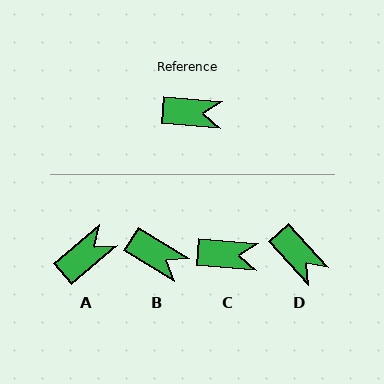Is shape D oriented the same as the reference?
No, it is off by about 43 degrees.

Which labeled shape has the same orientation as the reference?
C.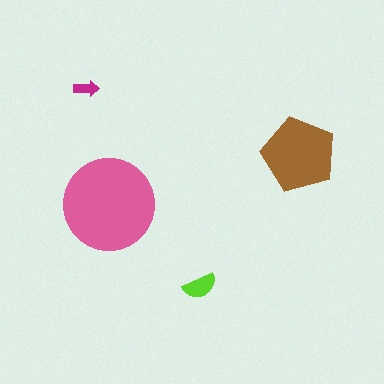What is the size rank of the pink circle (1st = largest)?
1st.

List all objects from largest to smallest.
The pink circle, the brown pentagon, the lime semicircle, the magenta arrow.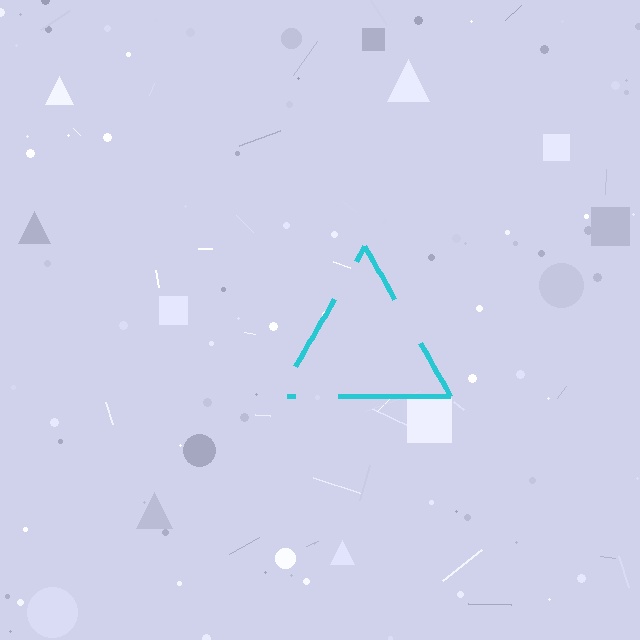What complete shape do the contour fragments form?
The contour fragments form a triangle.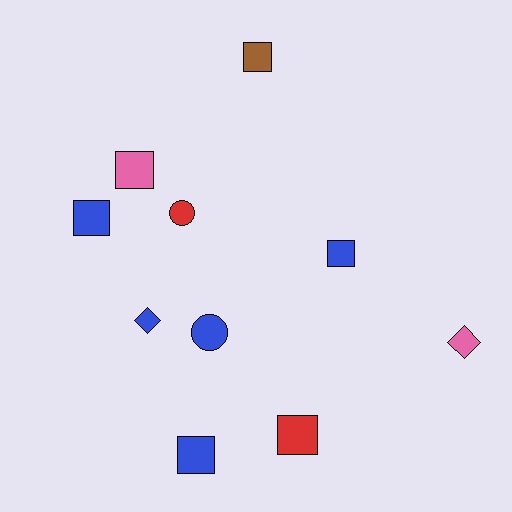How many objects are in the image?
There are 10 objects.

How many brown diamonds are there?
There are no brown diamonds.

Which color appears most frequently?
Blue, with 5 objects.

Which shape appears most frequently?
Square, with 6 objects.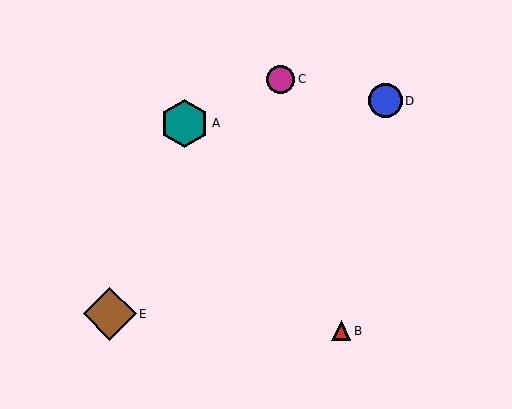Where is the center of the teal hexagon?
The center of the teal hexagon is at (185, 123).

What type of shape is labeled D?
Shape D is a blue circle.